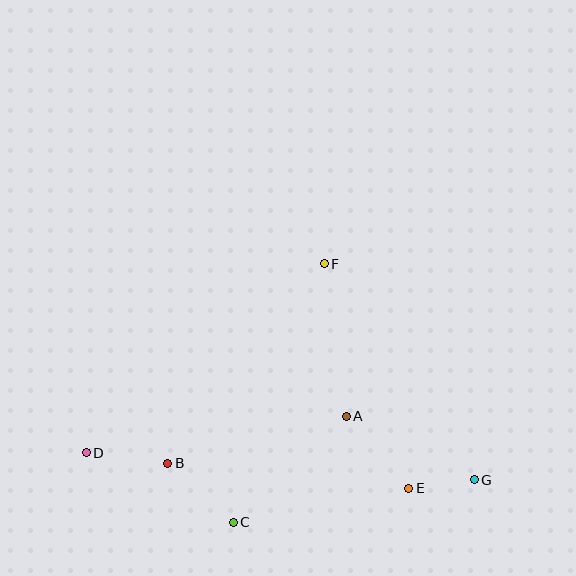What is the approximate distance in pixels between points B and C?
The distance between B and C is approximately 88 pixels.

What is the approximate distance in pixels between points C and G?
The distance between C and G is approximately 245 pixels.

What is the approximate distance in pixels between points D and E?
The distance between D and E is approximately 324 pixels.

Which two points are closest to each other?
Points E and G are closest to each other.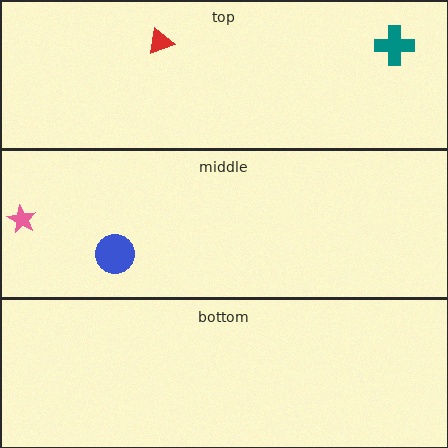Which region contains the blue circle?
The middle region.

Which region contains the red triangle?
The top region.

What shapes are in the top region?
The red triangle, the teal cross.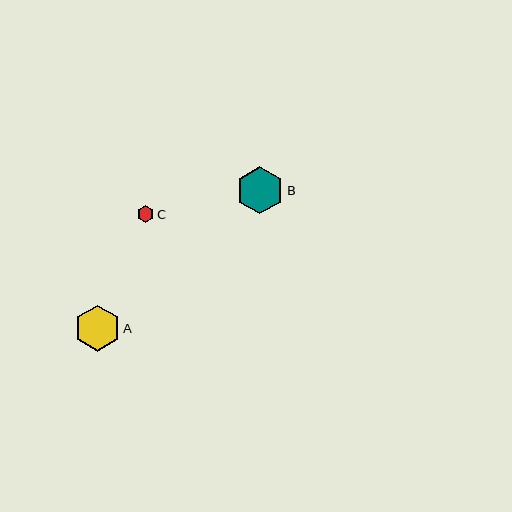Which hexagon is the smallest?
Hexagon C is the smallest with a size of approximately 17 pixels.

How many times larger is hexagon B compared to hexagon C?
Hexagon B is approximately 2.8 times the size of hexagon C.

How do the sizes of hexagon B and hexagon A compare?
Hexagon B and hexagon A are approximately the same size.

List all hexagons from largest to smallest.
From largest to smallest: B, A, C.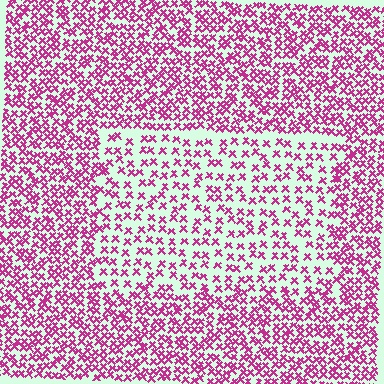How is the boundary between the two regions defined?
The boundary is defined by a change in element density (approximately 1.9x ratio). All elements are the same color, size, and shape.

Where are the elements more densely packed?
The elements are more densely packed outside the rectangle boundary.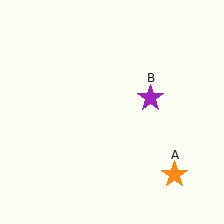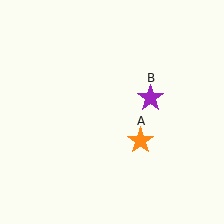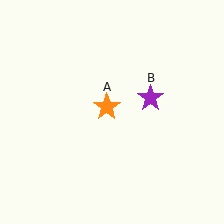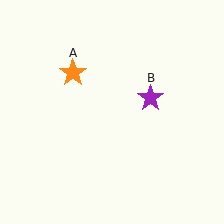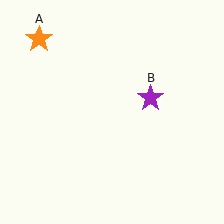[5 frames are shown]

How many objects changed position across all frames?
1 object changed position: orange star (object A).